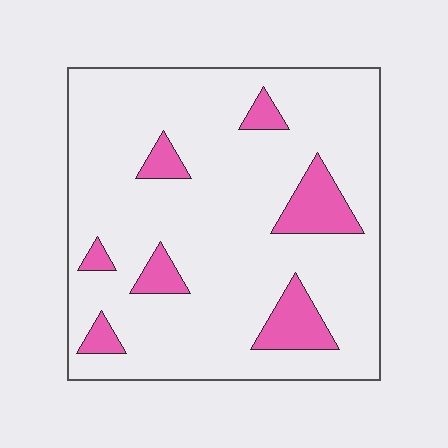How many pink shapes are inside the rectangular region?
7.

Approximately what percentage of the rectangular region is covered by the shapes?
Approximately 15%.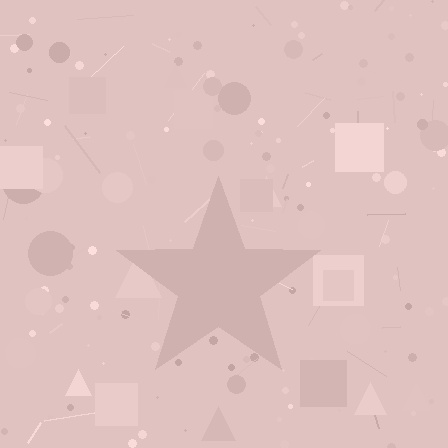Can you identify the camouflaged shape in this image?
The camouflaged shape is a star.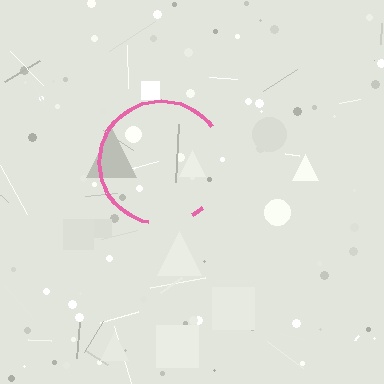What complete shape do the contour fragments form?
The contour fragments form a circle.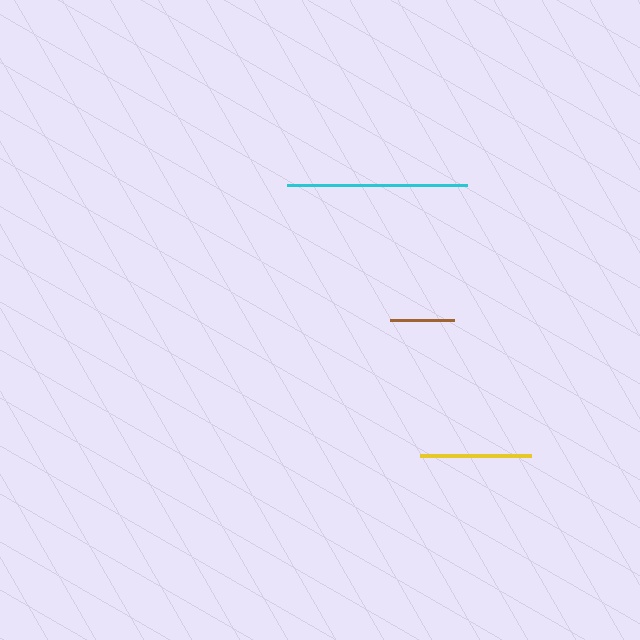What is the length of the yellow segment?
The yellow segment is approximately 111 pixels long.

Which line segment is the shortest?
The brown line is the shortest at approximately 64 pixels.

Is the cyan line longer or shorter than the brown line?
The cyan line is longer than the brown line.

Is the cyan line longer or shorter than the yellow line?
The cyan line is longer than the yellow line.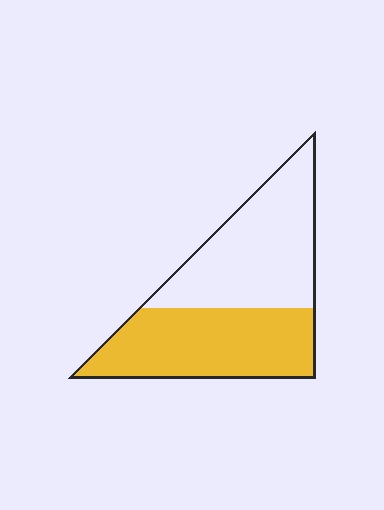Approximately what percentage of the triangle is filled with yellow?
Approximately 50%.